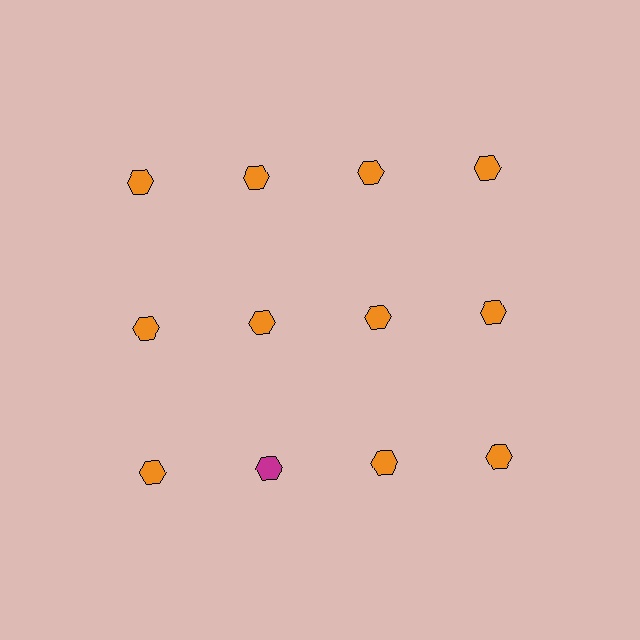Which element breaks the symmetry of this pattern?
The magenta hexagon in the third row, second from left column breaks the symmetry. All other shapes are orange hexagons.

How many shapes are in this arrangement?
There are 12 shapes arranged in a grid pattern.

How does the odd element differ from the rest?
It has a different color: magenta instead of orange.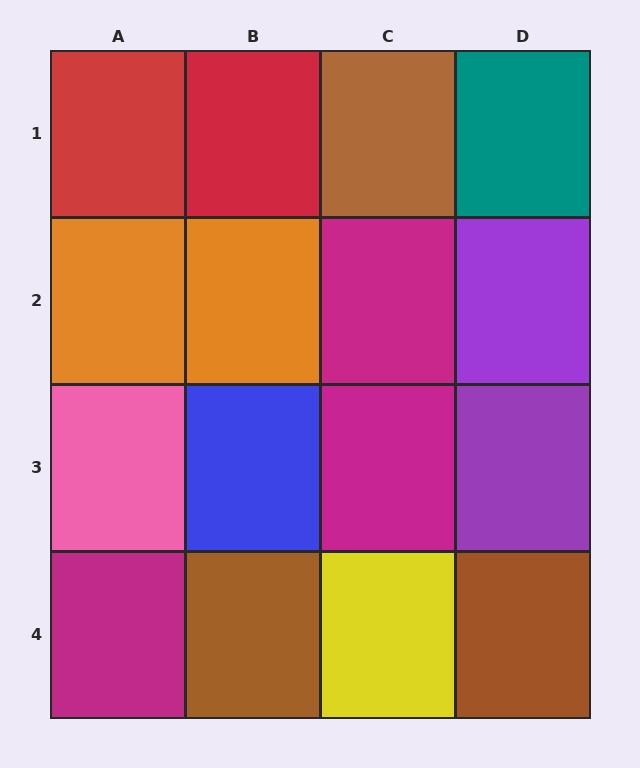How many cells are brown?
3 cells are brown.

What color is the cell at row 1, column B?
Red.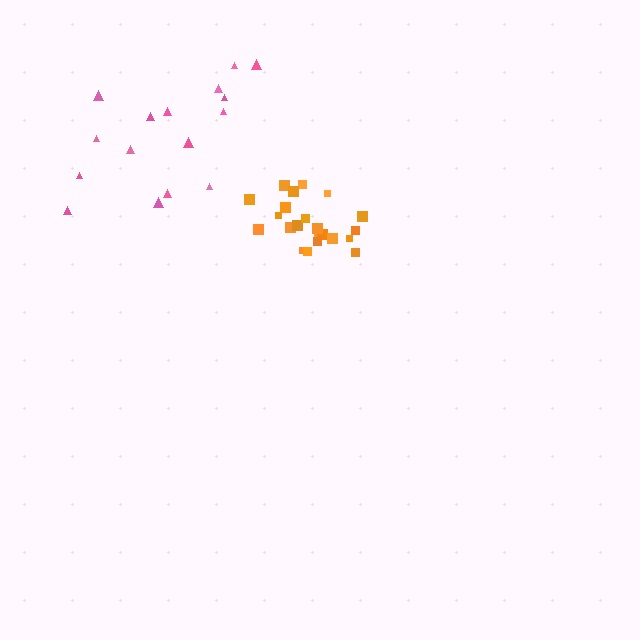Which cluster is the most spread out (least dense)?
Pink.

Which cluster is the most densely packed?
Orange.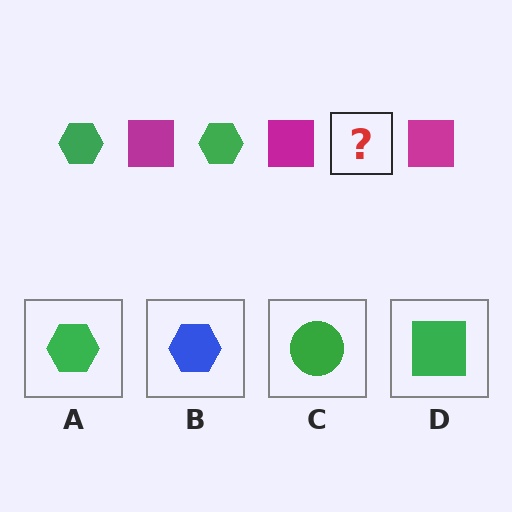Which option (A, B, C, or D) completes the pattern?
A.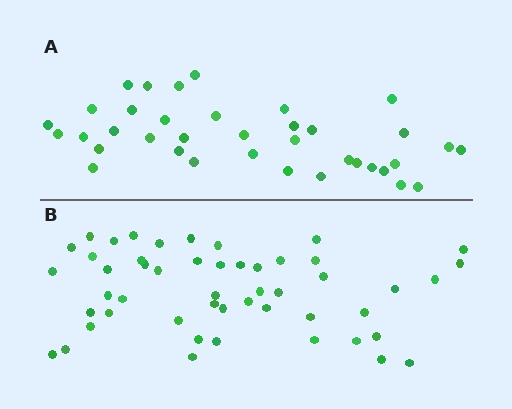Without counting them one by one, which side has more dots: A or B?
Region B (the bottom region) has more dots.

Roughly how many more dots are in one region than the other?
Region B has approximately 15 more dots than region A.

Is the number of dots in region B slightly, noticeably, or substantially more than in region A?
Region B has noticeably more, but not dramatically so. The ratio is roughly 1.4 to 1.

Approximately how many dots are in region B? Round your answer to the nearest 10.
About 50 dots.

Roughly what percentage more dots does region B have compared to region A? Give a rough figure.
About 35% more.